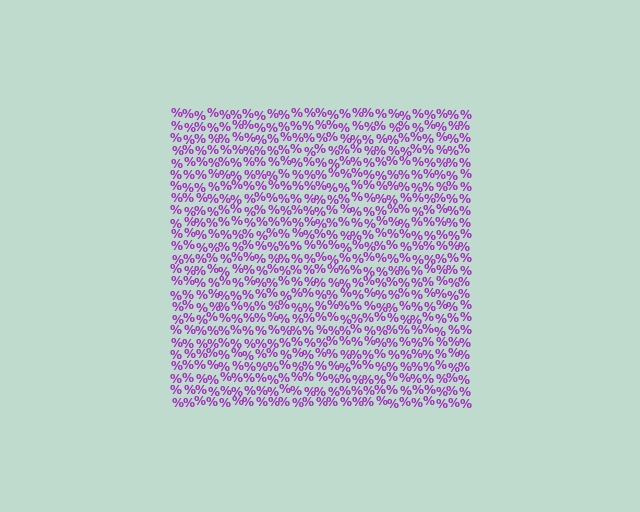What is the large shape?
The large shape is a square.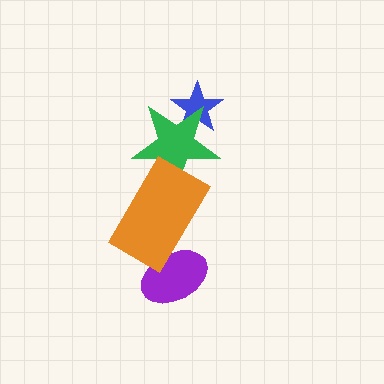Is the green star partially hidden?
Yes, it is partially covered by another shape.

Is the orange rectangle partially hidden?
No, no other shape covers it.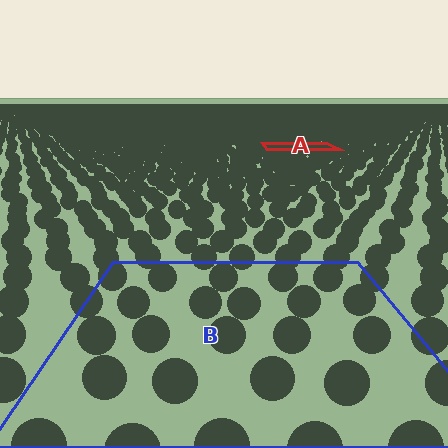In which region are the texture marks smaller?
The texture marks are smaller in region A, because it is farther away.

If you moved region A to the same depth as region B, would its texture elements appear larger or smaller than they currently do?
They would appear larger. At a closer depth, the same texture elements are projected at a bigger on-screen size.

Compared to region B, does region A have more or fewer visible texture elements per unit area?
Region A has more texture elements per unit area — they are packed more densely because it is farther away.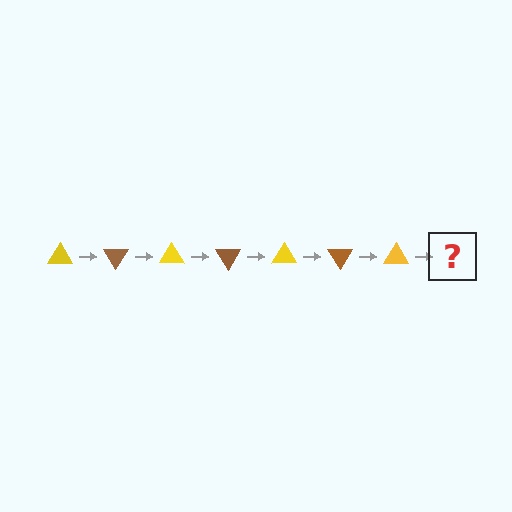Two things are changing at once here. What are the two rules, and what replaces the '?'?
The two rules are that it rotates 60 degrees each step and the color cycles through yellow and brown. The '?' should be a brown triangle, rotated 420 degrees from the start.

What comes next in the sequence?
The next element should be a brown triangle, rotated 420 degrees from the start.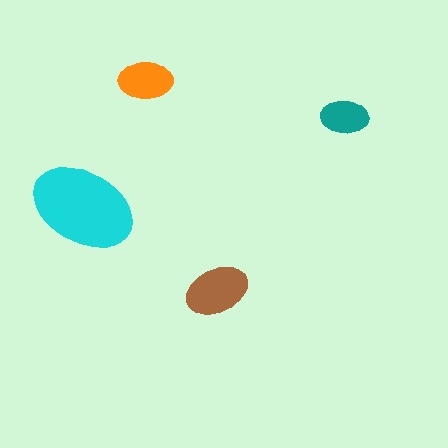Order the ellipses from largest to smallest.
the cyan one, the brown one, the orange one, the teal one.